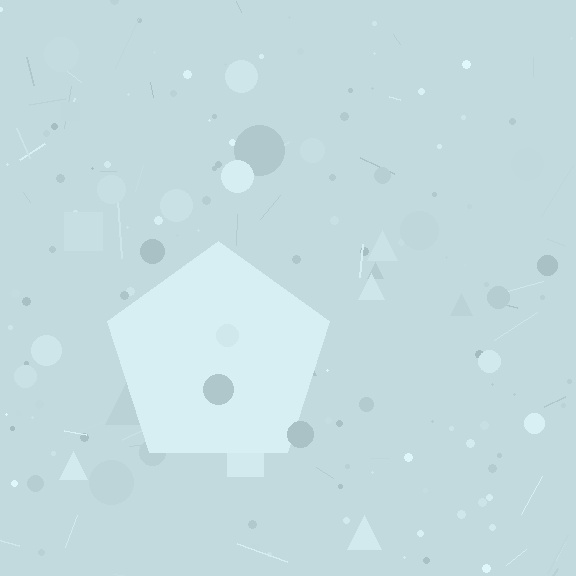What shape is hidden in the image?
A pentagon is hidden in the image.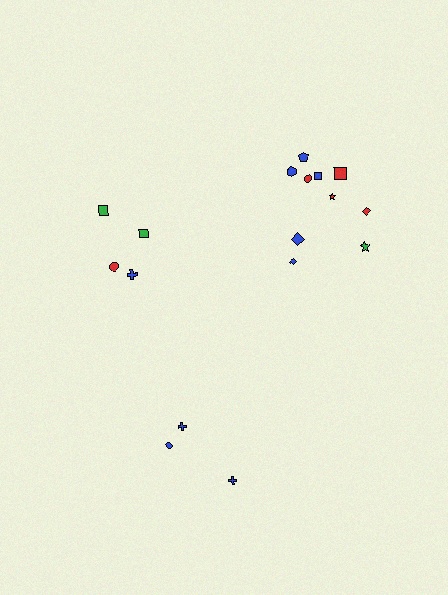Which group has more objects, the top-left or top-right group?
The top-right group.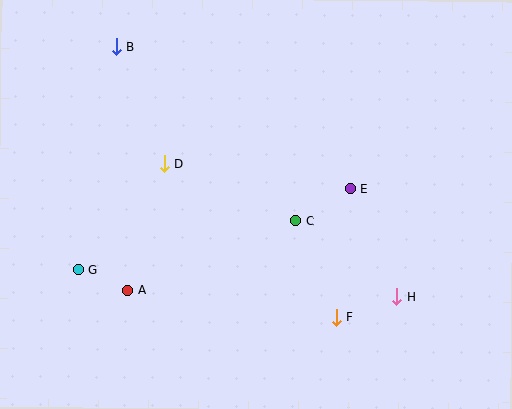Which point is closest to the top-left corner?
Point B is closest to the top-left corner.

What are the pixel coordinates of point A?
Point A is at (128, 290).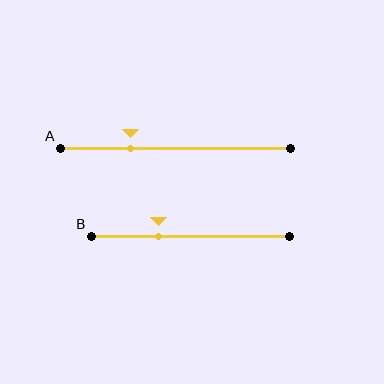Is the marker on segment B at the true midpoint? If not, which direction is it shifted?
No, the marker on segment B is shifted to the left by about 16% of the segment length.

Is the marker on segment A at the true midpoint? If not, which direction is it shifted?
No, the marker on segment A is shifted to the left by about 20% of the segment length.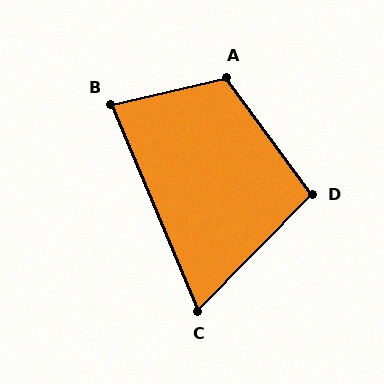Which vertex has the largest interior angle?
A, at approximately 113 degrees.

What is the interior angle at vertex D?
Approximately 100 degrees (obtuse).